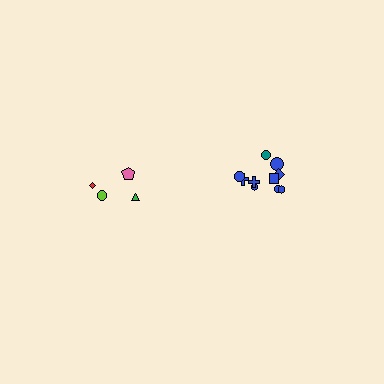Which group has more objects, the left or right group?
The right group.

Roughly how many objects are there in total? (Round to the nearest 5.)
Roughly 15 objects in total.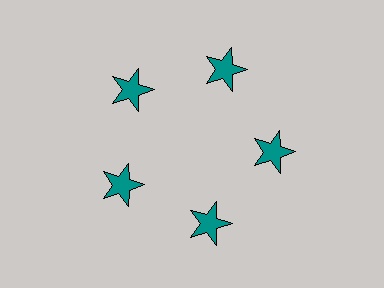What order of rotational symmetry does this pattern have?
This pattern has 5-fold rotational symmetry.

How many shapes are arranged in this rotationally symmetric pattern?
There are 5 shapes, arranged in 5 groups of 1.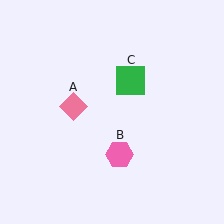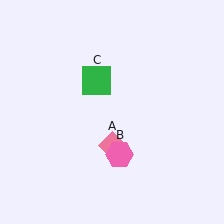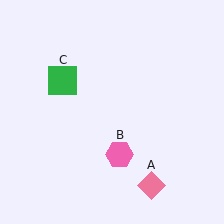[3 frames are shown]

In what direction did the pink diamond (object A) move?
The pink diamond (object A) moved down and to the right.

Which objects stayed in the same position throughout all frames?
Pink hexagon (object B) remained stationary.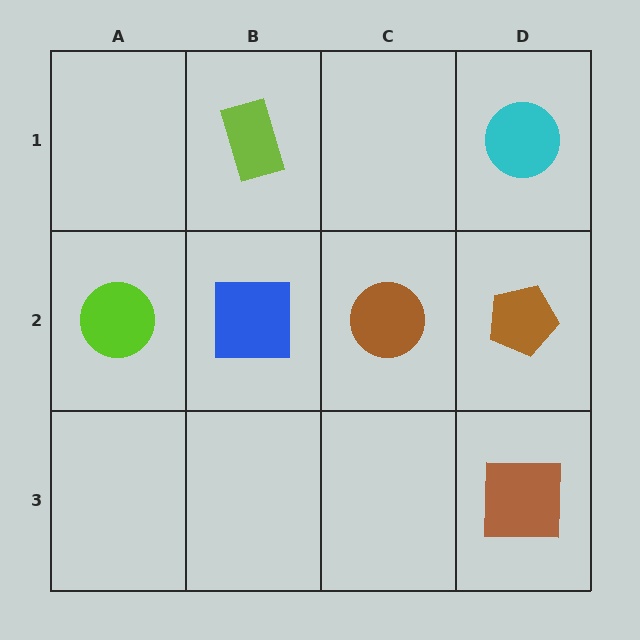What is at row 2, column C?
A brown circle.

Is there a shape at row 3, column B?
No, that cell is empty.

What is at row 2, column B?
A blue square.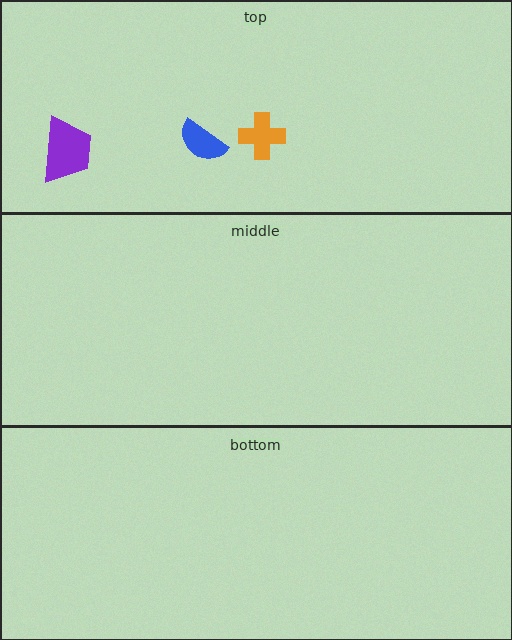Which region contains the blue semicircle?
The top region.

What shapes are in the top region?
The blue semicircle, the purple trapezoid, the orange cross.